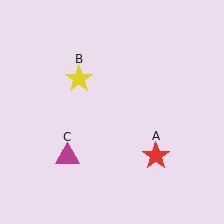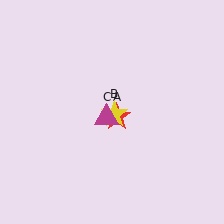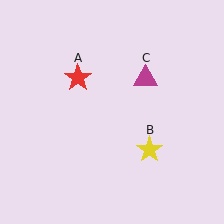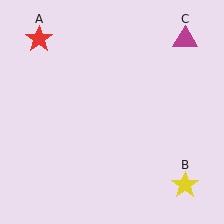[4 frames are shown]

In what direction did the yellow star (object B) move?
The yellow star (object B) moved down and to the right.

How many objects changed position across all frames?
3 objects changed position: red star (object A), yellow star (object B), magenta triangle (object C).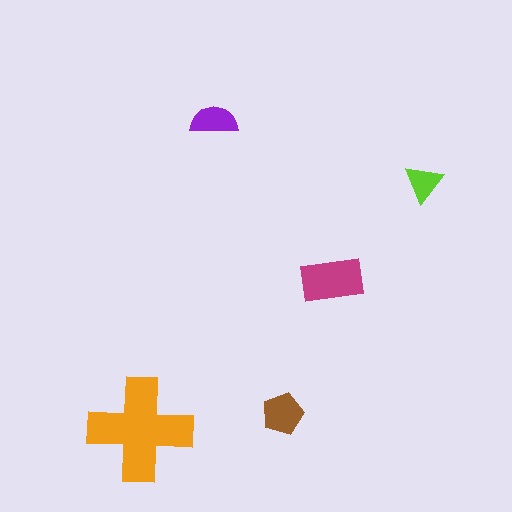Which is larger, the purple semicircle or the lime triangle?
The purple semicircle.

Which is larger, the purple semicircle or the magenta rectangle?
The magenta rectangle.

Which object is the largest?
The orange cross.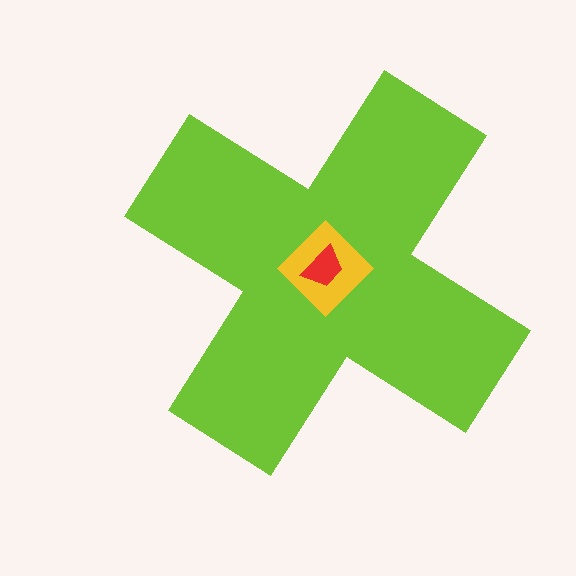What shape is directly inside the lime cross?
The yellow diamond.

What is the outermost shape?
The lime cross.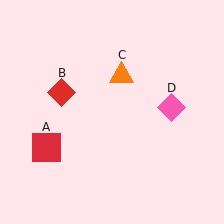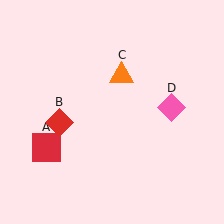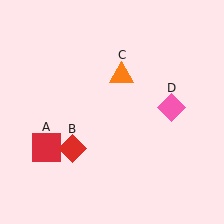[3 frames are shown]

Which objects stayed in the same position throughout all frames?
Red square (object A) and orange triangle (object C) and pink diamond (object D) remained stationary.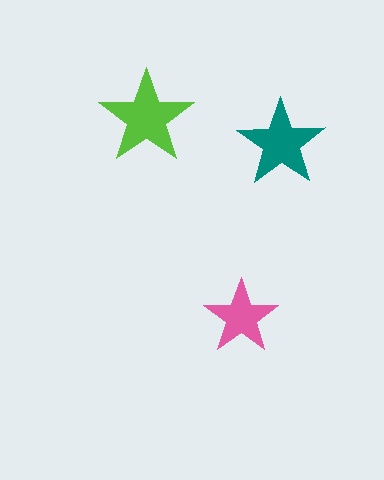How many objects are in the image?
There are 3 objects in the image.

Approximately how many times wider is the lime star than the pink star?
About 1.5 times wider.